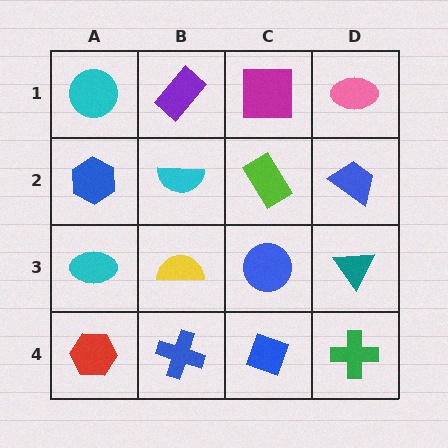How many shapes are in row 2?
4 shapes.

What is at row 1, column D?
A pink ellipse.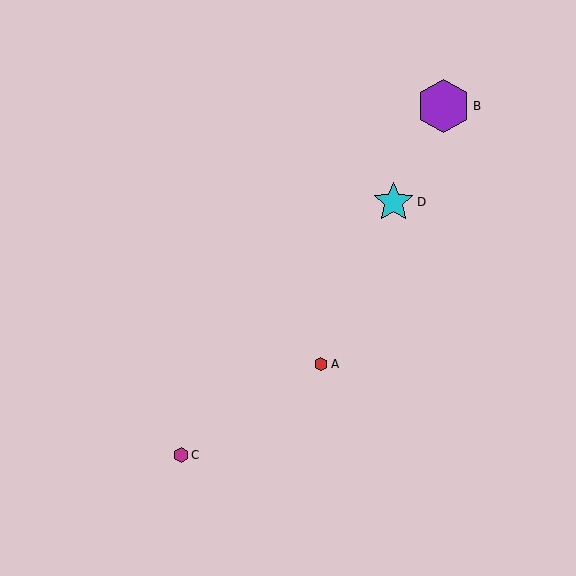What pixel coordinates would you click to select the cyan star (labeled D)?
Click at (394, 202) to select the cyan star D.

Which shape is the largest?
The purple hexagon (labeled B) is the largest.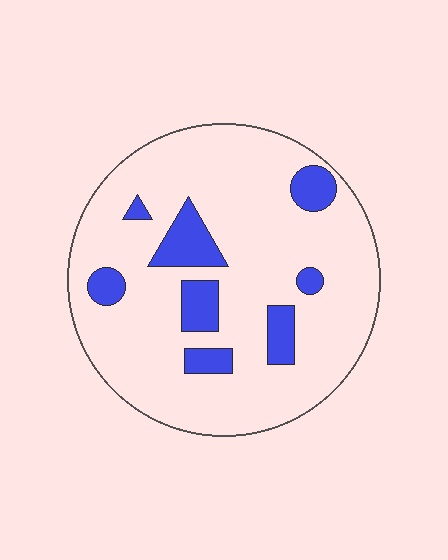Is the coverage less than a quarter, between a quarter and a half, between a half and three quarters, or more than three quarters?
Less than a quarter.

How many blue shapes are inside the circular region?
8.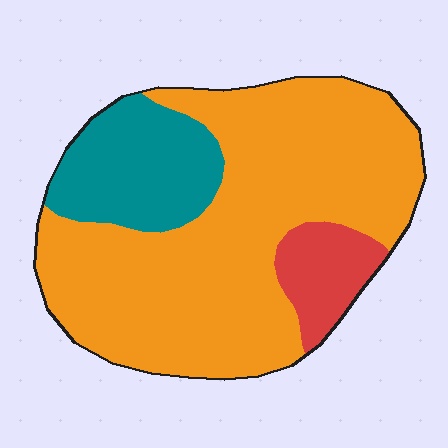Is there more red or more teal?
Teal.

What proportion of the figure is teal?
Teal takes up about one fifth (1/5) of the figure.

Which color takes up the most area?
Orange, at roughly 70%.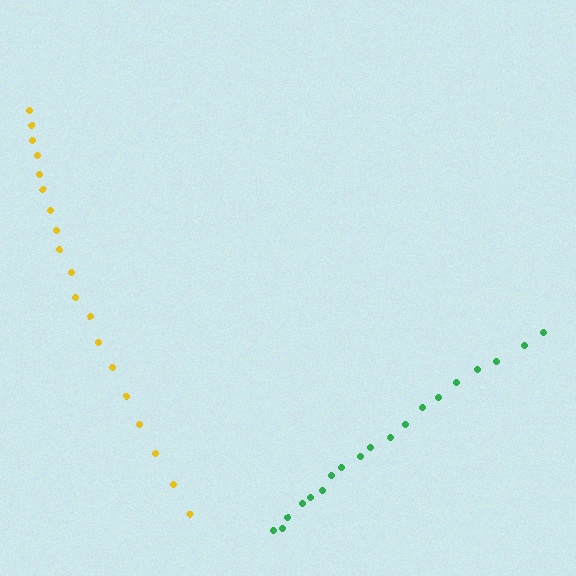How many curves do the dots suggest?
There are 2 distinct paths.